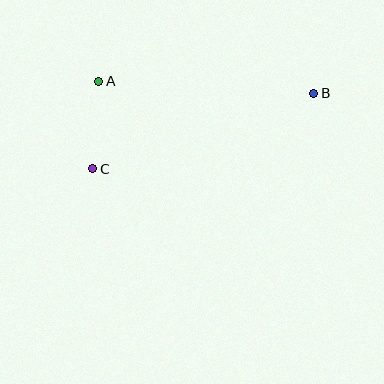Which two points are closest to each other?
Points A and C are closest to each other.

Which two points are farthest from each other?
Points B and C are farthest from each other.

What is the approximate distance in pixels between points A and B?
The distance between A and B is approximately 216 pixels.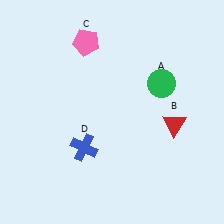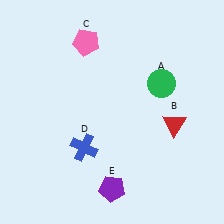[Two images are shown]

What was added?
A purple pentagon (E) was added in Image 2.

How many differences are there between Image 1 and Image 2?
There is 1 difference between the two images.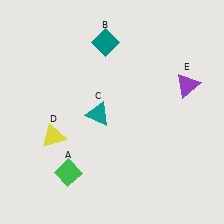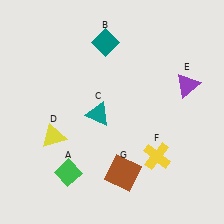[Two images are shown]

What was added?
A yellow cross (F), a brown square (G) were added in Image 2.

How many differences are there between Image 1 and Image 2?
There are 2 differences between the two images.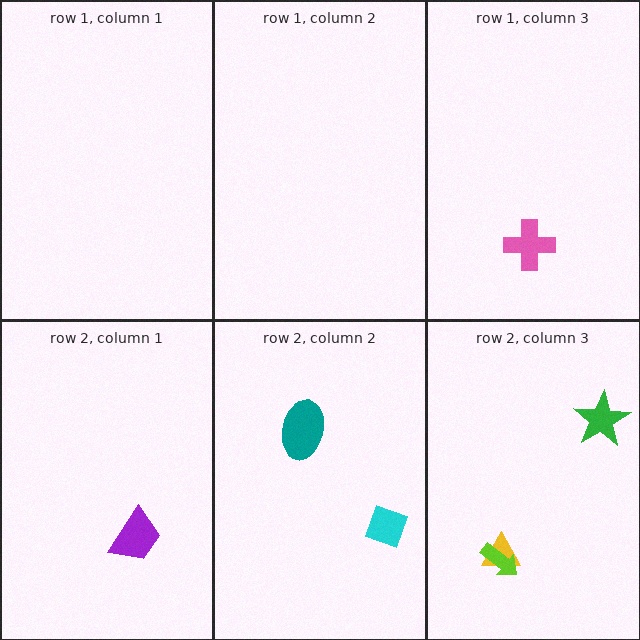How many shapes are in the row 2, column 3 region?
3.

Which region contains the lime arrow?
The row 2, column 3 region.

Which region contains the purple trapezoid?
The row 2, column 1 region.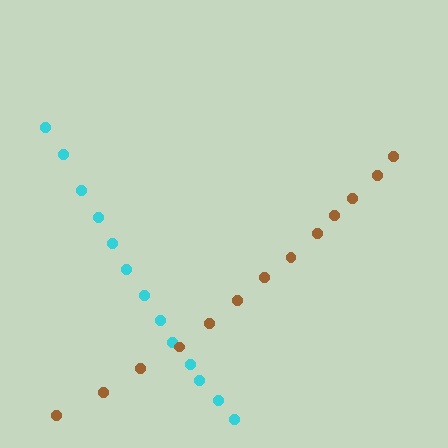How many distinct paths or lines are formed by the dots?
There are 2 distinct paths.